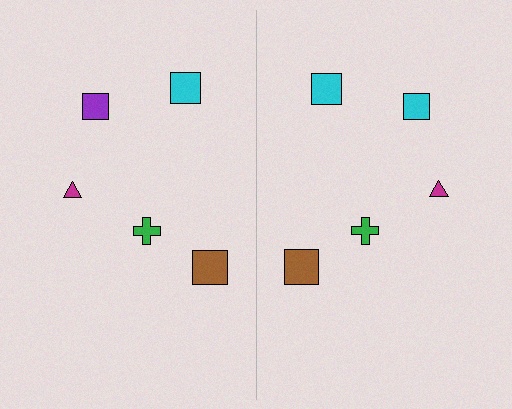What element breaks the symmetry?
The cyan square on the right side breaks the symmetry — its mirror counterpart is purple.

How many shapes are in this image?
There are 10 shapes in this image.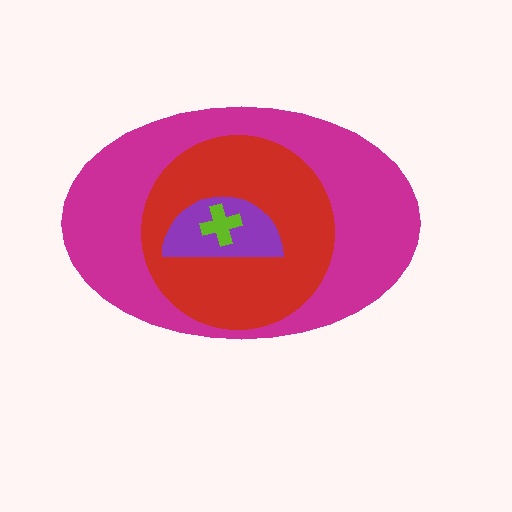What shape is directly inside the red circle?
The purple semicircle.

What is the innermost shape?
The lime cross.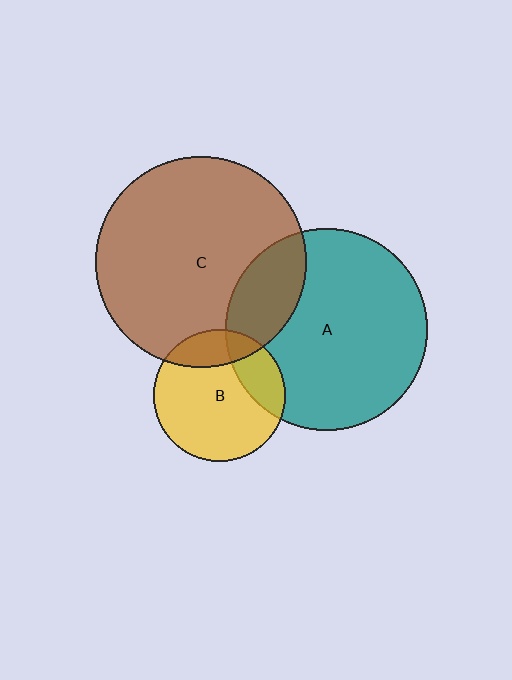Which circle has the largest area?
Circle C (brown).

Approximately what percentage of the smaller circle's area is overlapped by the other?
Approximately 20%.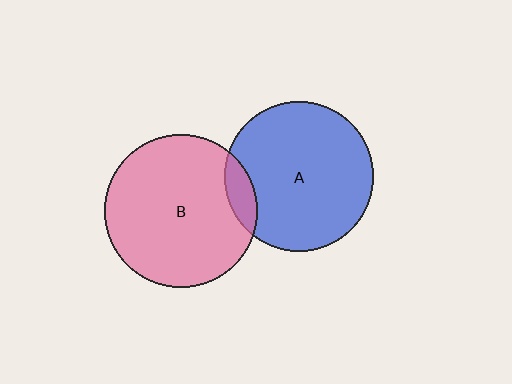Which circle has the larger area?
Circle B (pink).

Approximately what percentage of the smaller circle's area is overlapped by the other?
Approximately 10%.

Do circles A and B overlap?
Yes.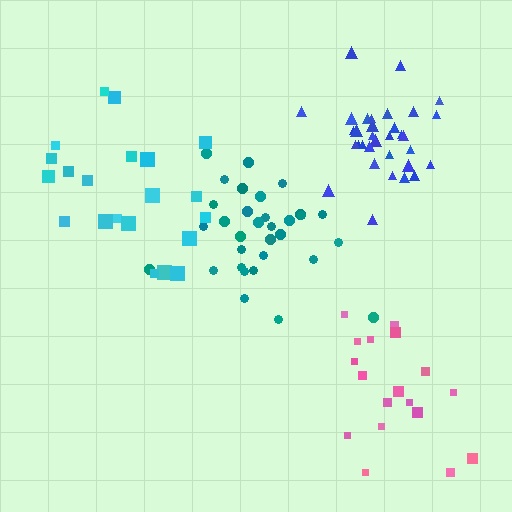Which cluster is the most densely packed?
Blue.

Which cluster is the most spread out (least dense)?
Cyan.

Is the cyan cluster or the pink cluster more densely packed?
Pink.